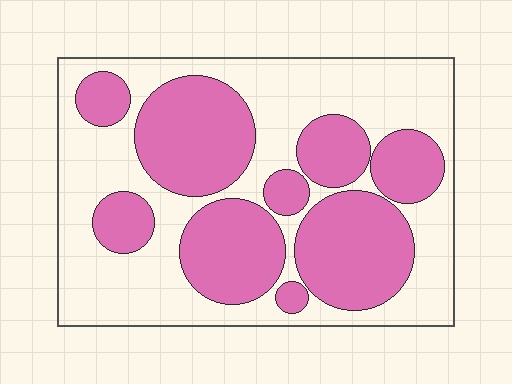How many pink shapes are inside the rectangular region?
9.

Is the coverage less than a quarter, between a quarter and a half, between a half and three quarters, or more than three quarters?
Between a quarter and a half.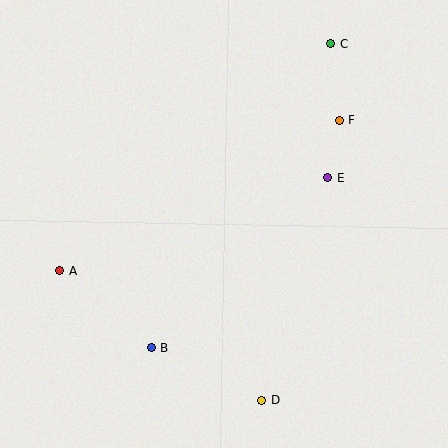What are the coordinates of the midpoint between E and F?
The midpoint between E and F is at (334, 149).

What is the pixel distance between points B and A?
The distance between B and A is 119 pixels.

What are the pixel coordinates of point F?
Point F is at (339, 120).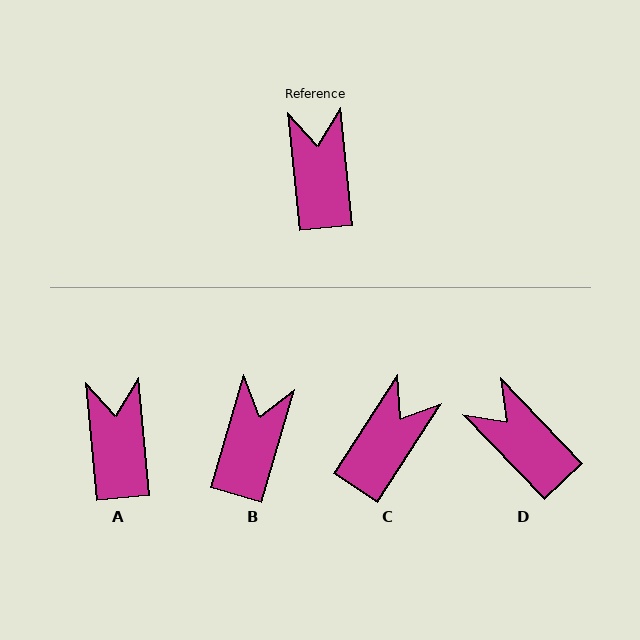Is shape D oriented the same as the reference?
No, it is off by about 38 degrees.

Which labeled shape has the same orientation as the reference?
A.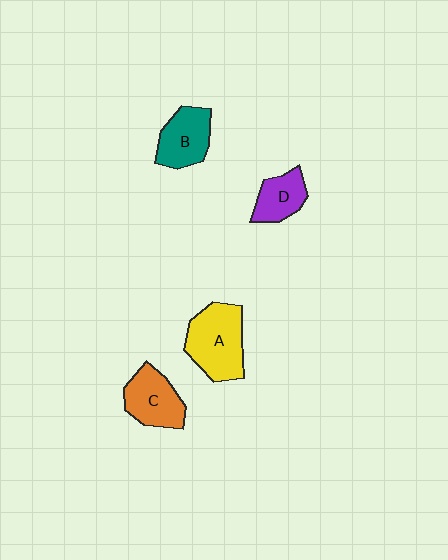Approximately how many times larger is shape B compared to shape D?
Approximately 1.3 times.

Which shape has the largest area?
Shape A (yellow).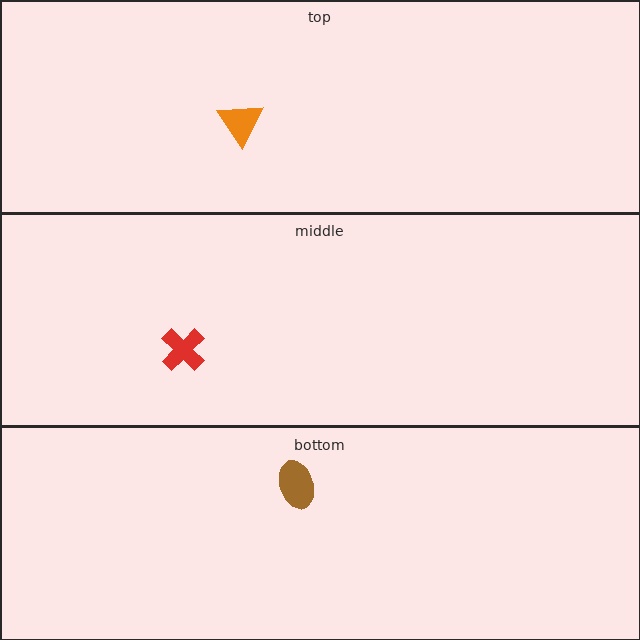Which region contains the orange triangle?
The top region.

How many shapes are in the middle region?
1.